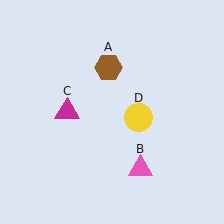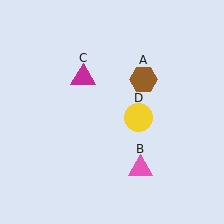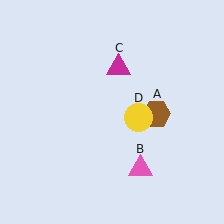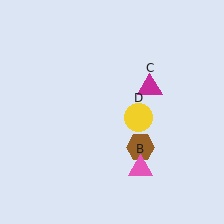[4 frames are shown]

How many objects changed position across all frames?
2 objects changed position: brown hexagon (object A), magenta triangle (object C).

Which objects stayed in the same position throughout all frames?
Pink triangle (object B) and yellow circle (object D) remained stationary.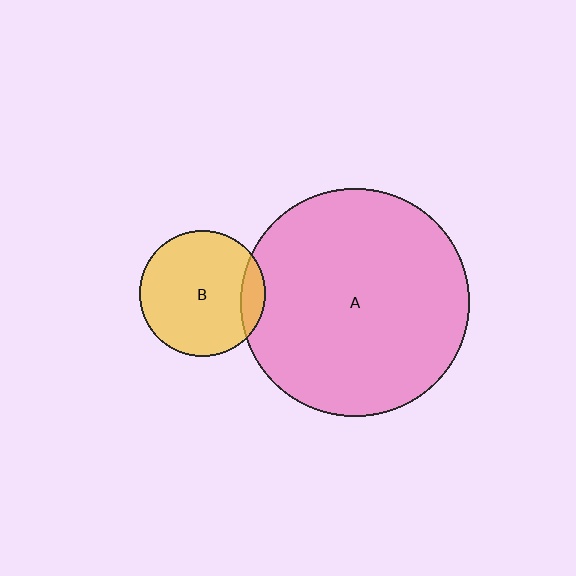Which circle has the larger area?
Circle A (pink).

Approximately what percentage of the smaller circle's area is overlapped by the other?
Approximately 10%.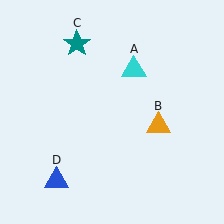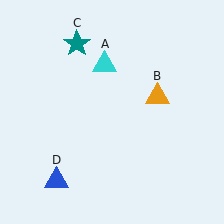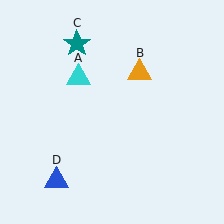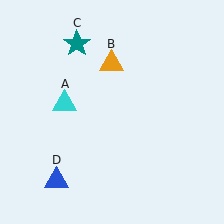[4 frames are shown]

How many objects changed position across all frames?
2 objects changed position: cyan triangle (object A), orange triangle (object B).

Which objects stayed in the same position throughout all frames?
Teal star (object C) and blue triangle (object D) remained stationary.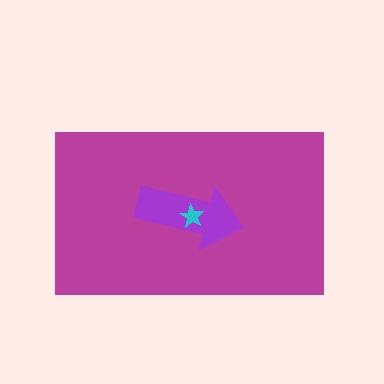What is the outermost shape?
The magenta rectangle.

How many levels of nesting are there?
3.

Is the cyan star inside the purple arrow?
Yes.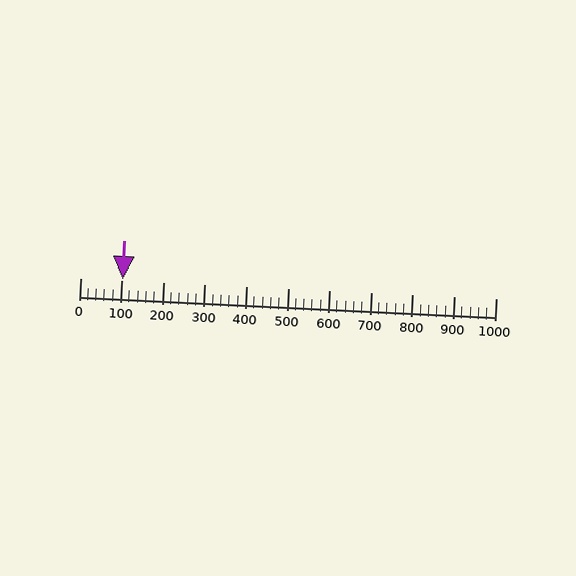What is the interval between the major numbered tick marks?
The major tick marks are spaced 100 units apart.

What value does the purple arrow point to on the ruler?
The purple arrow points to approximately 103.